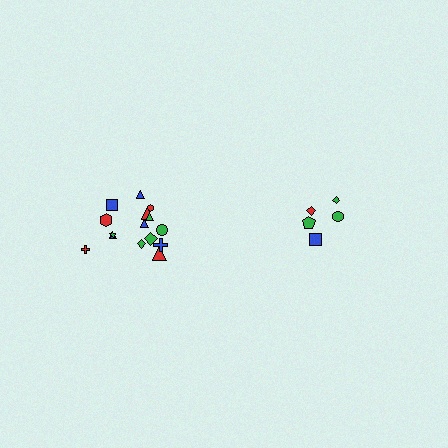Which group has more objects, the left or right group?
The left group.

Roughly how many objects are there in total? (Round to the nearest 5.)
Roughly 20 objects in total.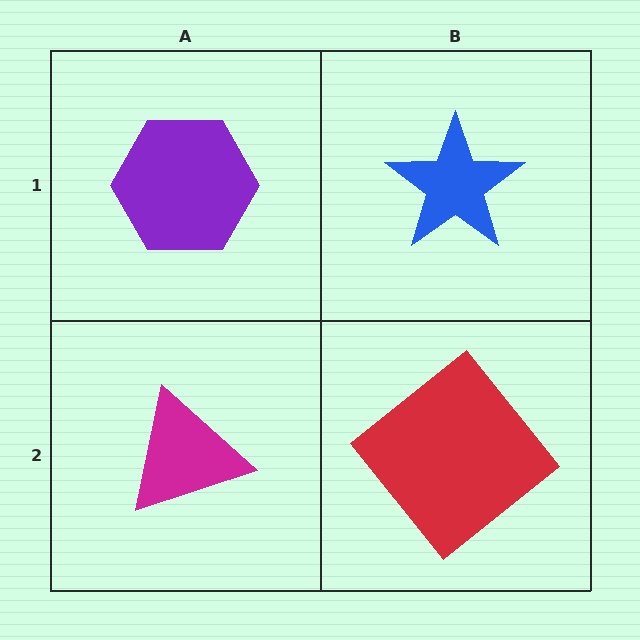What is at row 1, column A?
A purple hexagon.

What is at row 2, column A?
A magenta triangle.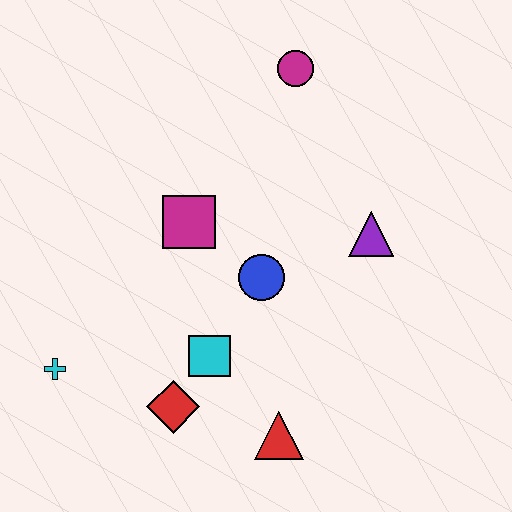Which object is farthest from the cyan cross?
The magenta circle is farthest from the cyan cross.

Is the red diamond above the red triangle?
Yes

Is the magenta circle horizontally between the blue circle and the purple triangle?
Yes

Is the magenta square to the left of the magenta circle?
Yes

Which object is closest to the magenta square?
The blue circle is closest to the magenta square.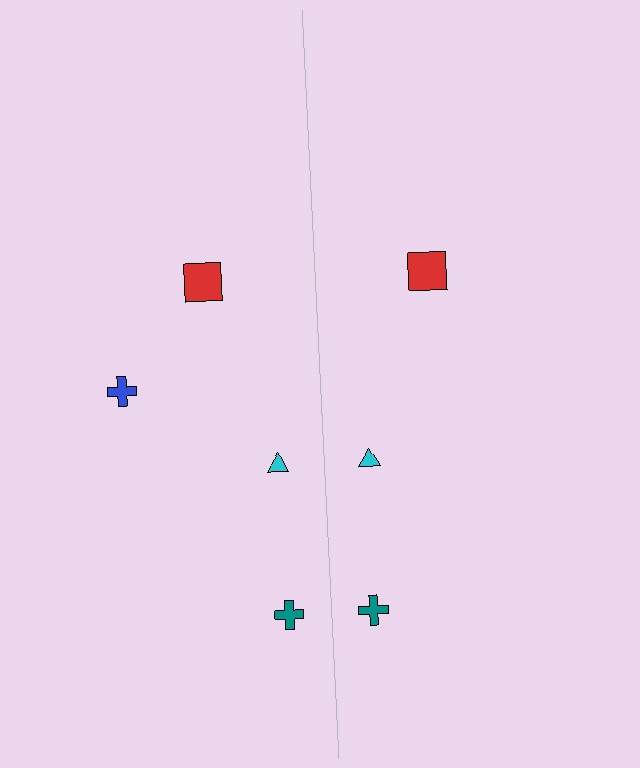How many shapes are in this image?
There are 7 shapes in this image.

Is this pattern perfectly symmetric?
No, the pattern is not perfectly symmetric. A blue cross is missing from the right side.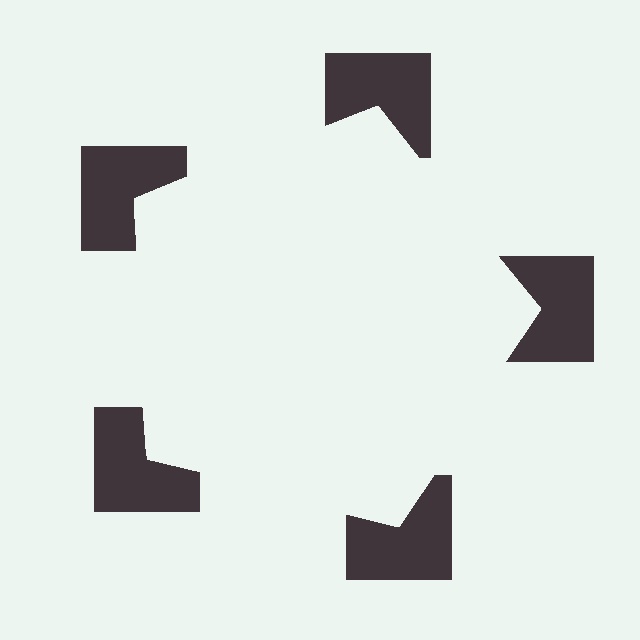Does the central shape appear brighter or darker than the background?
It typically appears slightly brighter than the background, even though no actual brightness change is drawn.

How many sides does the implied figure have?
5 sides.